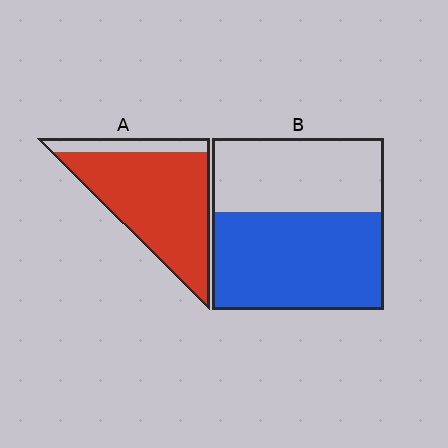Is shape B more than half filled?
Yes.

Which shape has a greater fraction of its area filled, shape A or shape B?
Shape A.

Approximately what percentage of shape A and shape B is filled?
A is approximately 85% and B is approximately 55%.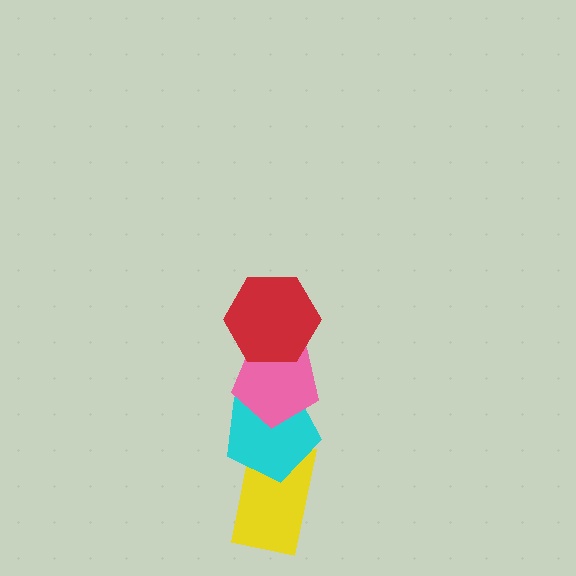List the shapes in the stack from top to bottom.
From top to bottom: the red hexagon, the pink pentagon, the cyan pentagon, the yellow rectangle.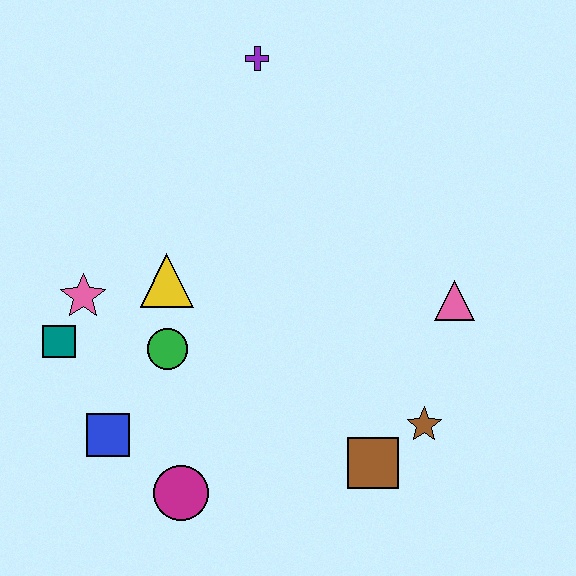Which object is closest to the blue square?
The magenta circle is closest to the blue square.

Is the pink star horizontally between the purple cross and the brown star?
No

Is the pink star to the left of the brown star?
Yes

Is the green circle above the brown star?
Yes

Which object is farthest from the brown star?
The purple cross is farthest from the brown star.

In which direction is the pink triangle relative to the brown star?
The pink triangle is above the brown star.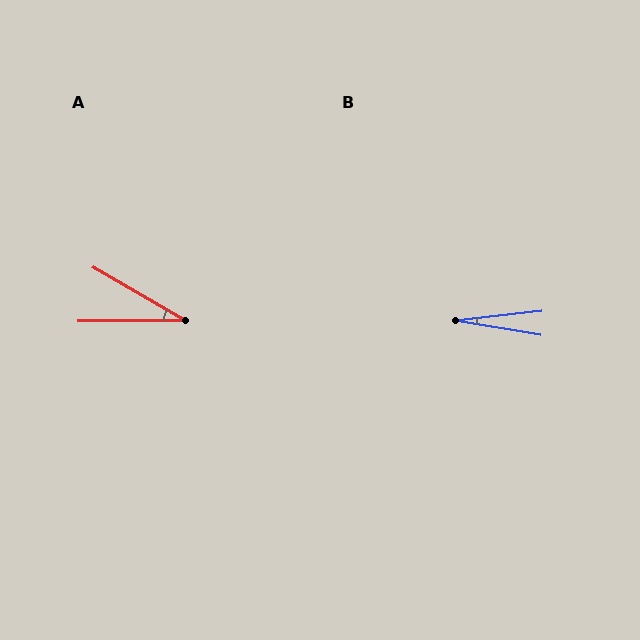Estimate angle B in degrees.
Approximately 16 degrees.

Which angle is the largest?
A, at approximately 31 degrees.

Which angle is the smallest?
B, at approximately 16 degrees.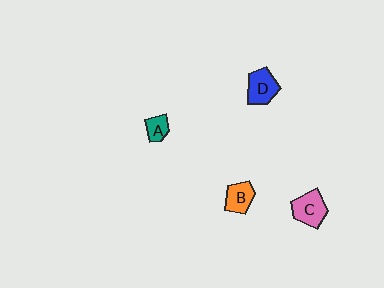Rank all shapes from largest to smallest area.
From largest to smallest: C (pink), D (blue), B (orange), A (teal).